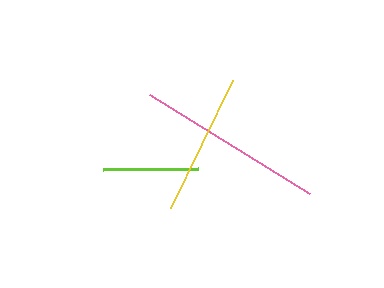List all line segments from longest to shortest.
From longest to shortest: pink, yellow, lime.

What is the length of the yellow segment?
The yellow segment is approximately 143 pixels long.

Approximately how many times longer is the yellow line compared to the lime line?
The yellow line is approximately 1.5 times the length of the lime line.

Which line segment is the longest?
The pink line is the longest at approximately 188 pixels.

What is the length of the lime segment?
The lime segment is approximately 96 pixels long.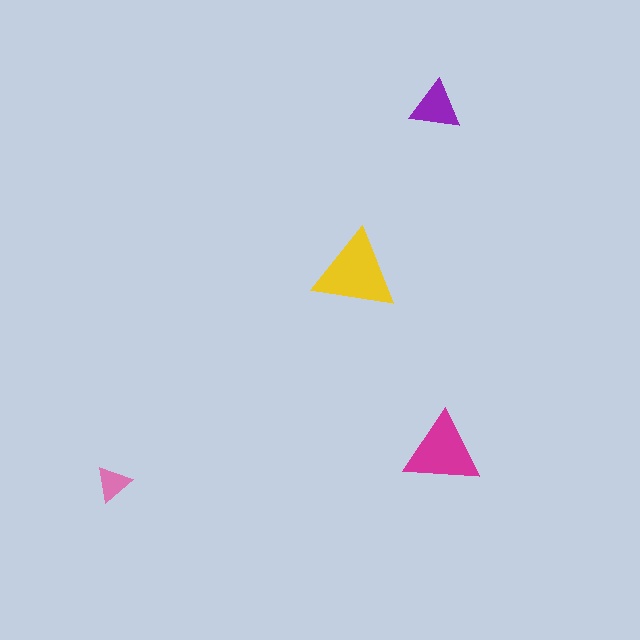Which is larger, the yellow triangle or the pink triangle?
The yellow one.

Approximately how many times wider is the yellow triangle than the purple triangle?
About 1.5 times wider.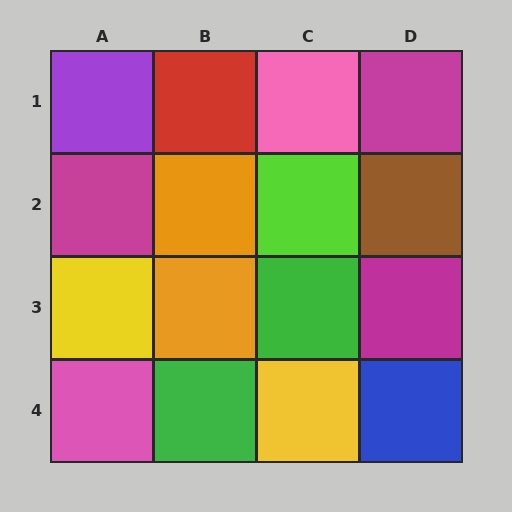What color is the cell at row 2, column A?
Magenta.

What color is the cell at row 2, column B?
Orange.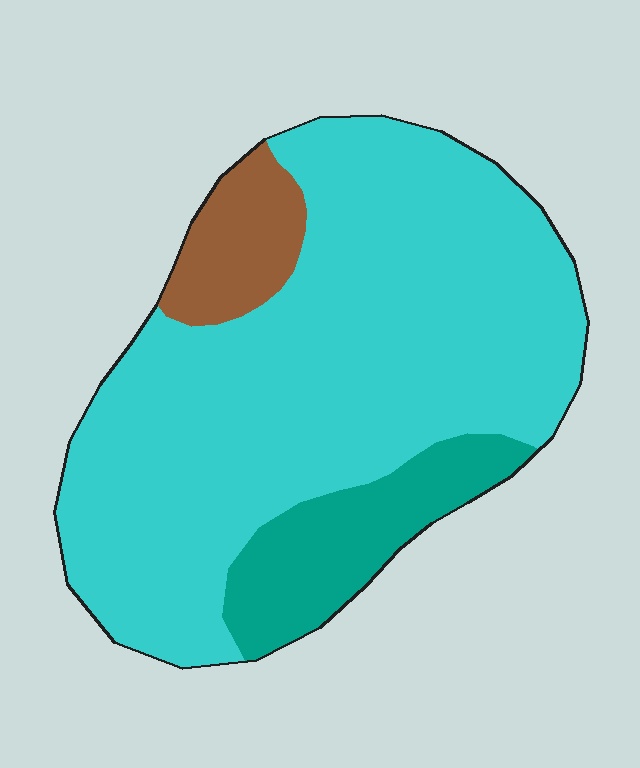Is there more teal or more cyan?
Cyan.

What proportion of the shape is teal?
Teal covers around 15% of the shape.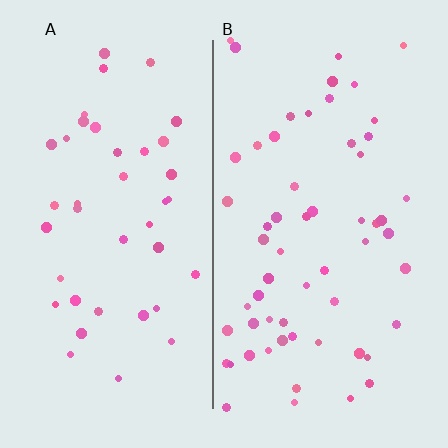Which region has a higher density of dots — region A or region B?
B (the right).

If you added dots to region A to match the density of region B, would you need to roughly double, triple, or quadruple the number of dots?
Approximately double.